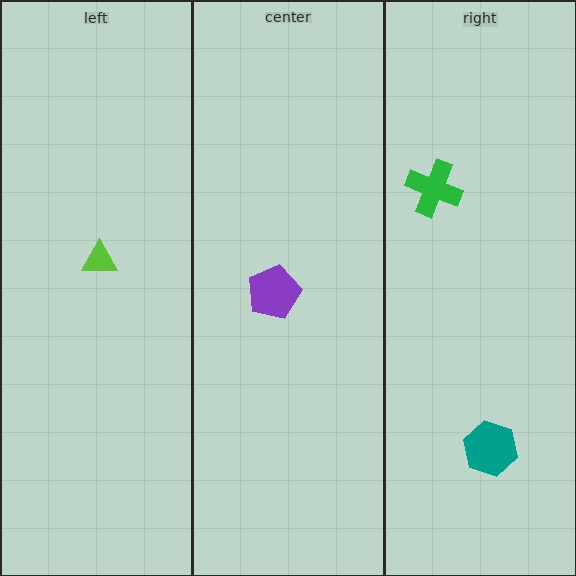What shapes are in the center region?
The purple pentagon.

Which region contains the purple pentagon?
The center region.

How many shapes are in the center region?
1.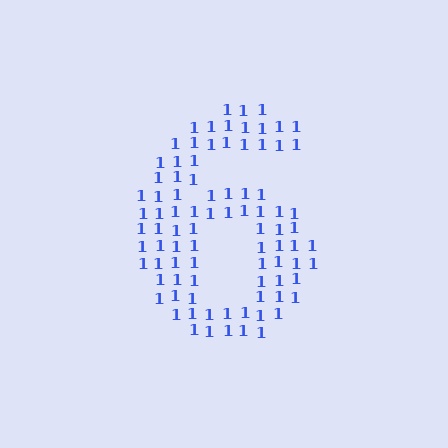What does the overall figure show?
The overall figure shows the digit 6.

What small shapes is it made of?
It is made of small digit 1's.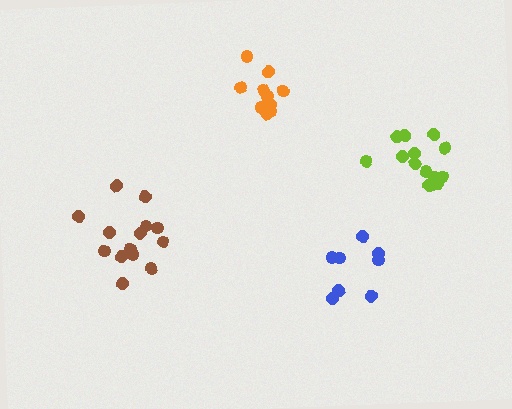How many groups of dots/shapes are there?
There are 4 groups.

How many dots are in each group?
Group 1: 10 dots, Group 2: 14 dots, Group 3: 14 dots, Group 4: 8 dots (46 total).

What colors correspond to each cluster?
The clusters are colored: orange, brown, lime, blue.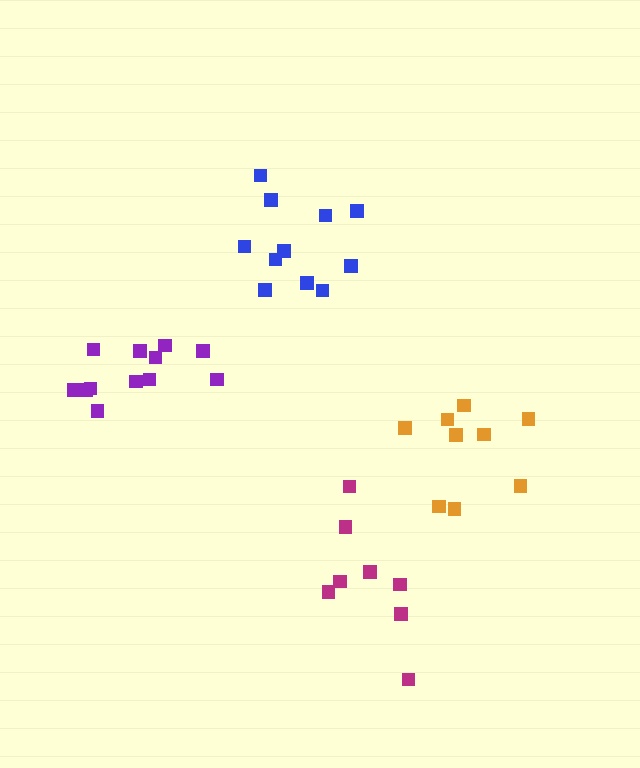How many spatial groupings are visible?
There are 4 spatial groupings.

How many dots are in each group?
Group 1: 11 dots, Group 2: 12 dots, Group 3: 8 dots, Group 4: 9 dots (40 total).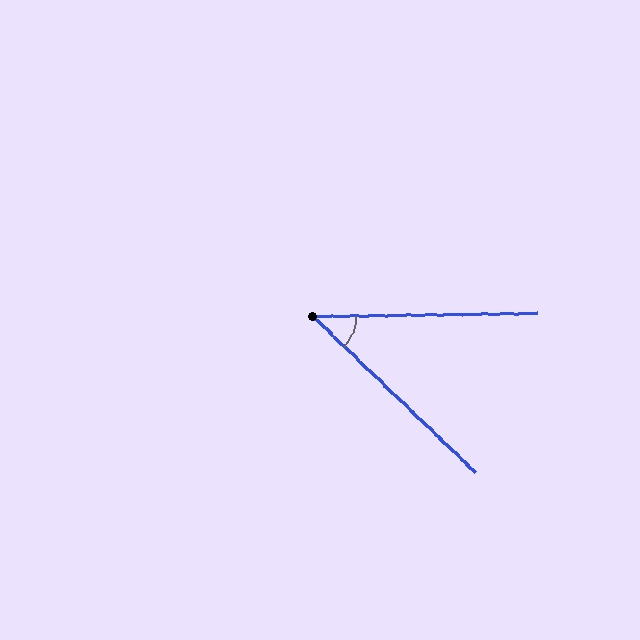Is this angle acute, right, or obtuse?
It is acute.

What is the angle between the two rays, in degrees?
Approximately 45 degrees.